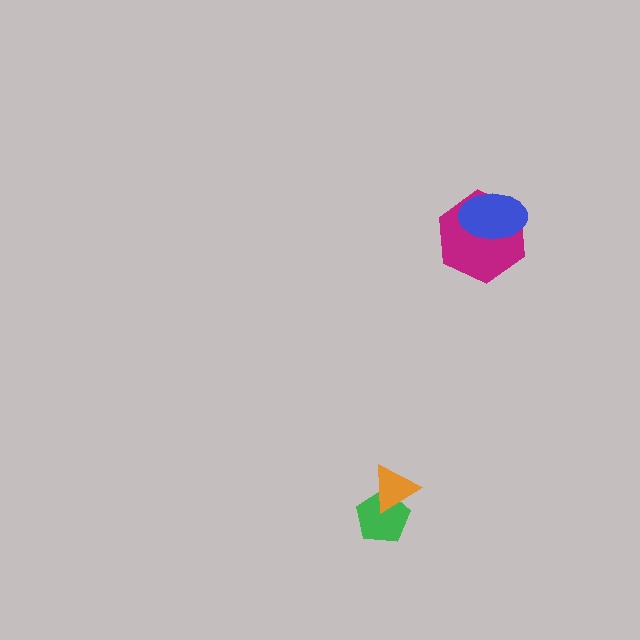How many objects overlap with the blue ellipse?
1 object overlaps with the blue ellipse.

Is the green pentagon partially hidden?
Yes, it is partially covered by another shape.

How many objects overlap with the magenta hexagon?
1 object overlaps with the magenta hexagon.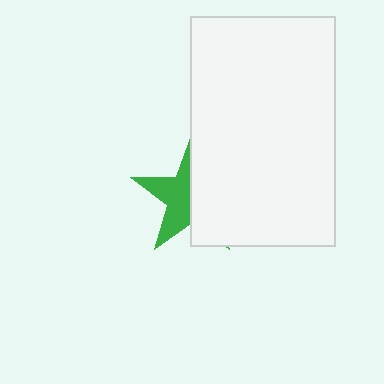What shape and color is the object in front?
The object in front is a white rectangle.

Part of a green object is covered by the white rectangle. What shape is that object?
It is a star.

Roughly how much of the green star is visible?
About half of it is visible (roughly 46%).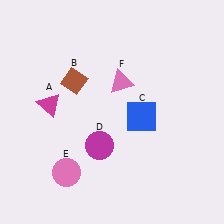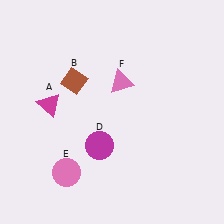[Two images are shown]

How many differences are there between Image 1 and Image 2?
There is 1 difference between the two images.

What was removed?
The blue square (C) was removed in Image 2.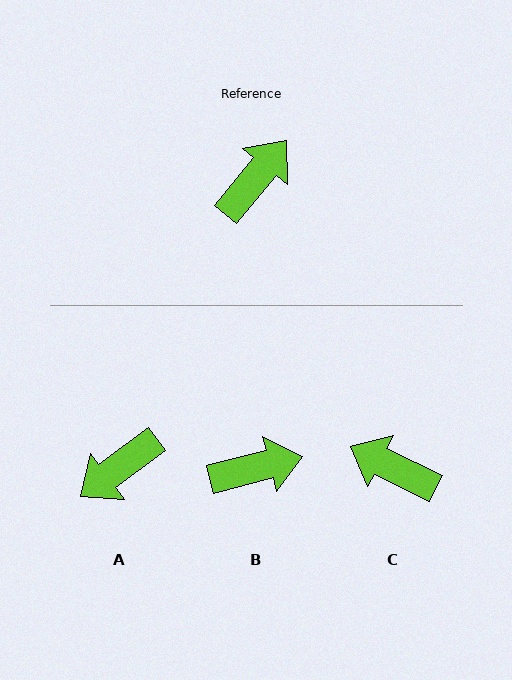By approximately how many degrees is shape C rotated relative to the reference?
Approximately 103 degrees counter-clockwise.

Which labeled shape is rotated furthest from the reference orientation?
A, about 166 degrees away.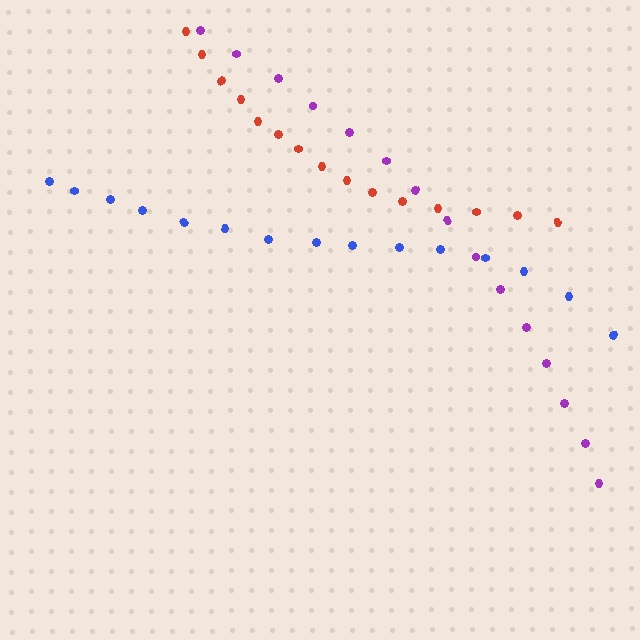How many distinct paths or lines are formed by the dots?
There are 3 distinct paths.